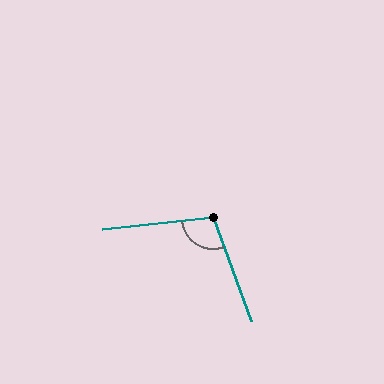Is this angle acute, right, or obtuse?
It is obtuse.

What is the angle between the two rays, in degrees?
Approximately 104 degrees.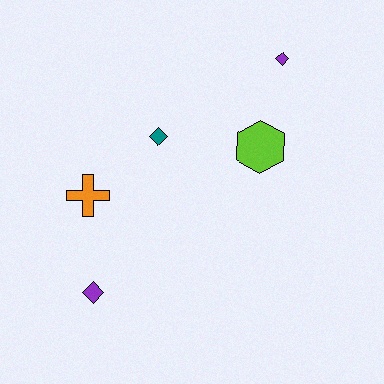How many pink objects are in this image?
There are no pink objects.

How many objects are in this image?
There are 5 objects.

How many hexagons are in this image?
There is 1 hexagon.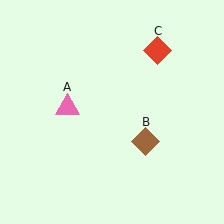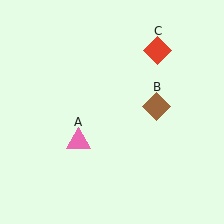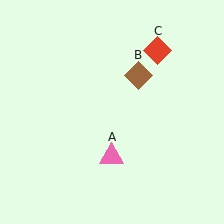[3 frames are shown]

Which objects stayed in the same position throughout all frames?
Red diamond (object C) remained stationary.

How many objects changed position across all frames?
2 objects changed position: pink triangle (object A), brown diamond (object B).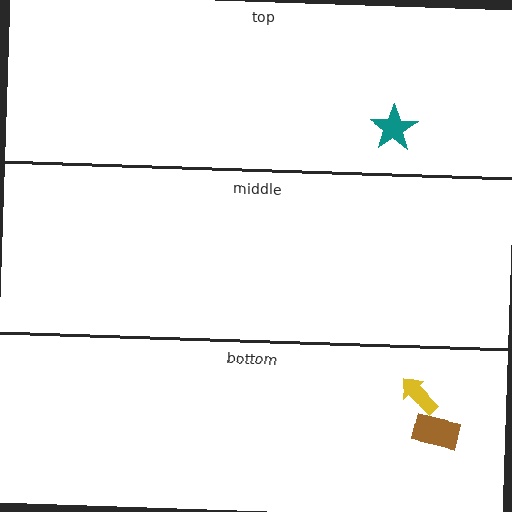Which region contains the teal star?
The top region.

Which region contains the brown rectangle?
The bottom region.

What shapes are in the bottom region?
The brown rectangle, the yellow arrow.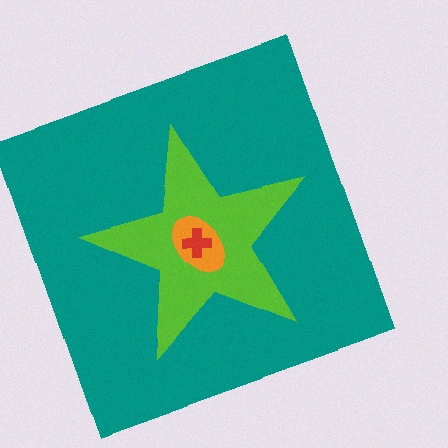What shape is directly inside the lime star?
The orange ellipse.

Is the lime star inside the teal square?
Yes.